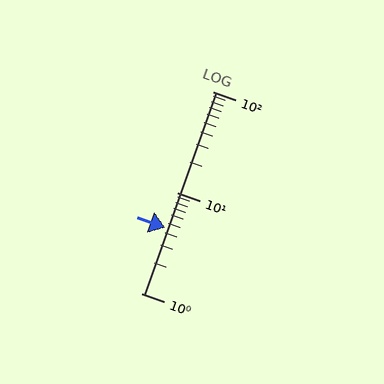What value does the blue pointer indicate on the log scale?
The pointer indicates approximately 4.5.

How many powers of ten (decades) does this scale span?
The scale spans 2 decades, from 1 to 100.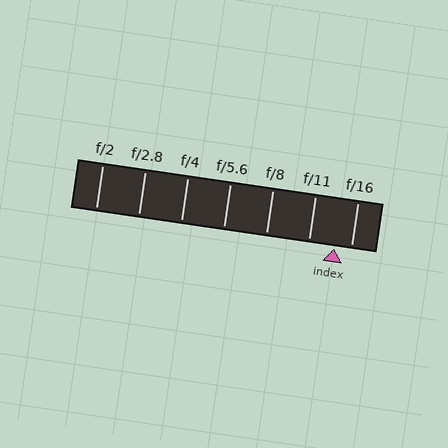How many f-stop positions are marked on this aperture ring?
There are 7 f-stop positions marked.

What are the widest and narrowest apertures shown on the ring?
The widest aperture shown is f/2 and the narrowest is f/16.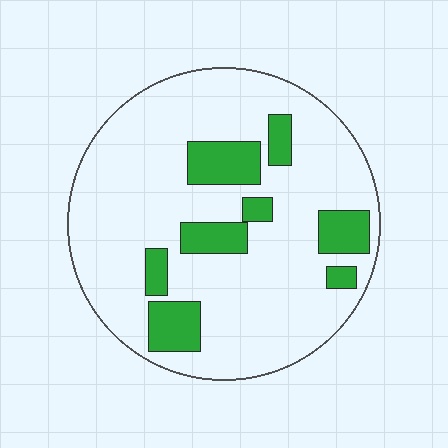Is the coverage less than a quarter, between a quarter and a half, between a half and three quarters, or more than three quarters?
Less than a quarter.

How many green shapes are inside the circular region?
8.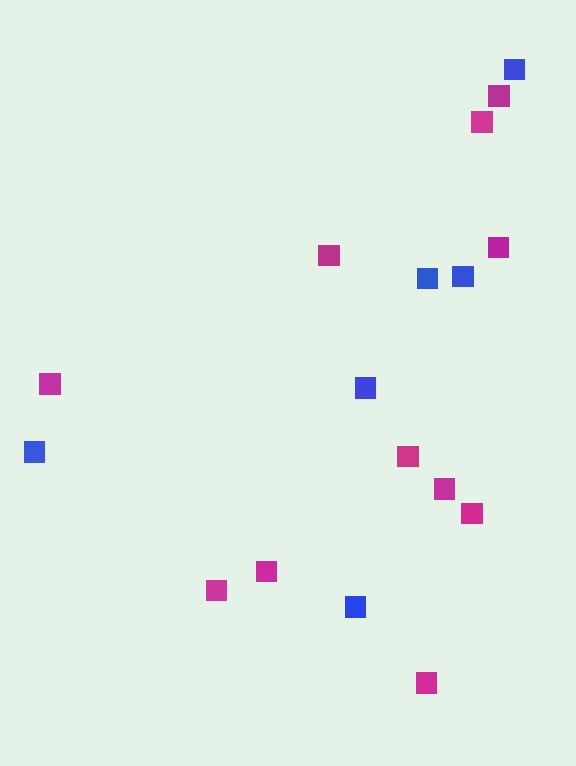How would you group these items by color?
There are 2 groups: one group of blue squares (6) and one group of magenta squares (11).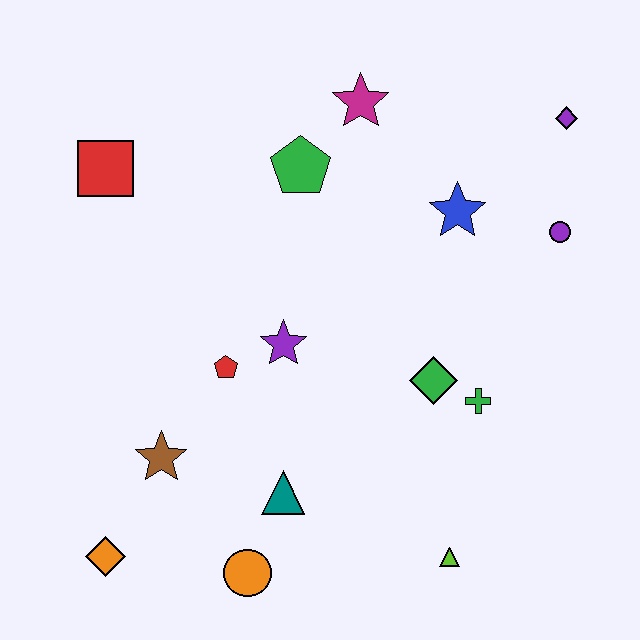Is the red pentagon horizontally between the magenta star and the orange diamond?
Yes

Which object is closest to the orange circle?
The teal triangle is closest to the orange circle.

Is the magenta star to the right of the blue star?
No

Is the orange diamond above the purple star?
No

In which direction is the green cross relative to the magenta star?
The green cross is below the magenta star.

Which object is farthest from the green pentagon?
The orange diamond is farthest from the green pentagon.